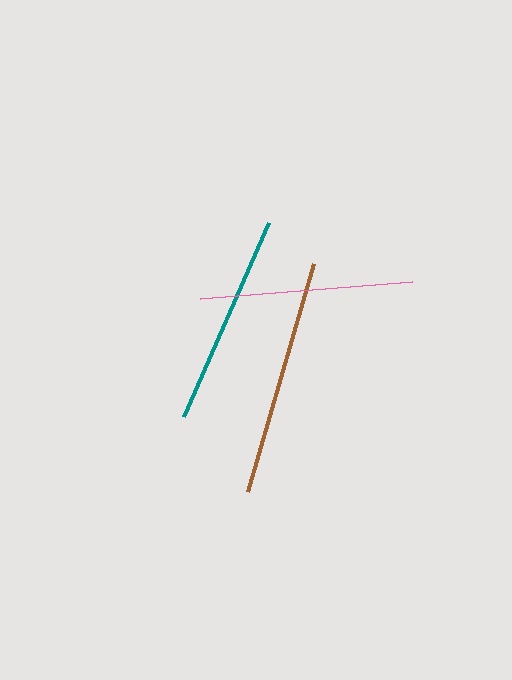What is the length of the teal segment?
The teal segment is approximately 212 pixels long.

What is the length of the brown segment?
The brown segment is approximately 236 pixels long.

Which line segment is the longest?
The brown line is the longest at approximately 236 pixels.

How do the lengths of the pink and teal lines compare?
The pink and teal lines are approximately the same length.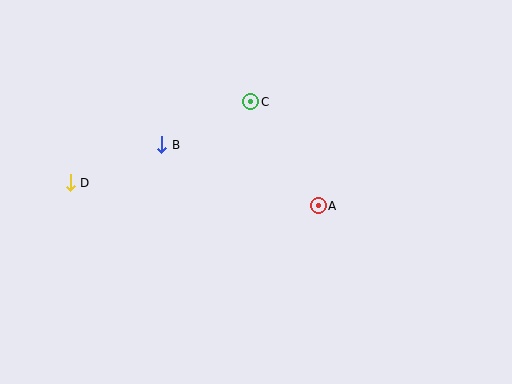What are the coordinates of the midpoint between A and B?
The midpoint between A and B is at (240, 175).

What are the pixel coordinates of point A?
Point A is at (318, 206).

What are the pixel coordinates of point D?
Point D is at (70, 183).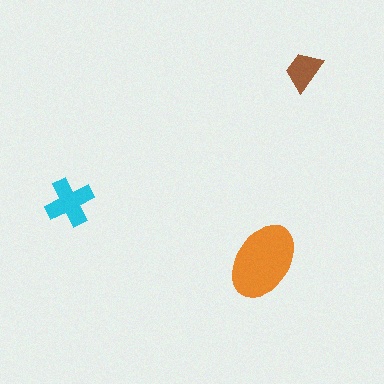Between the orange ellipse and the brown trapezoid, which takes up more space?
The orange ellipse.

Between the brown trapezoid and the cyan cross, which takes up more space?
The cyan cross.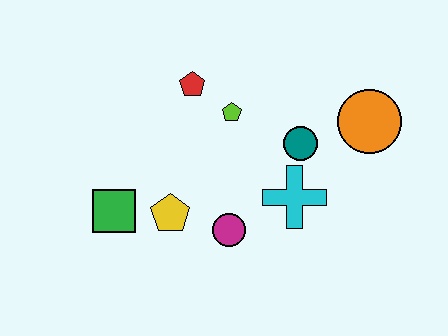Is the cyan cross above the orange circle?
No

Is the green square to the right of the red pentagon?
No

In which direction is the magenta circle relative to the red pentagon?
The magenta circle is below the red pentagon.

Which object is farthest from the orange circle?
The green square is farthest from the orange circle.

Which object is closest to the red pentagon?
The lime pentagon is closest to the red pentagon.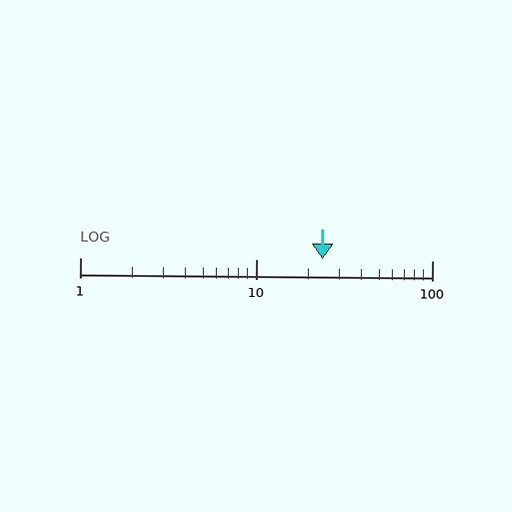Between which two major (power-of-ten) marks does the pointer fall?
The pointer is between 10 and 100.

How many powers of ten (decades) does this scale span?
The scale spans 2 decades, from 1 to 100.